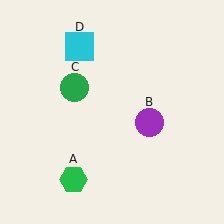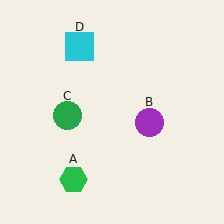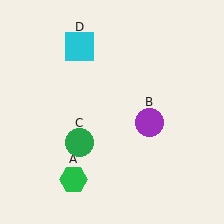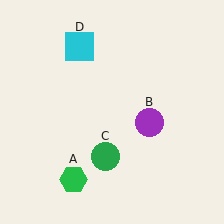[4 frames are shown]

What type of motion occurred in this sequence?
The green circle (object C) rotated counterclockwise around the center of the scene.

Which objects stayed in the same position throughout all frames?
Green hexagon (object A) and purple circle (object B) and cyan square (object D) remained stationary.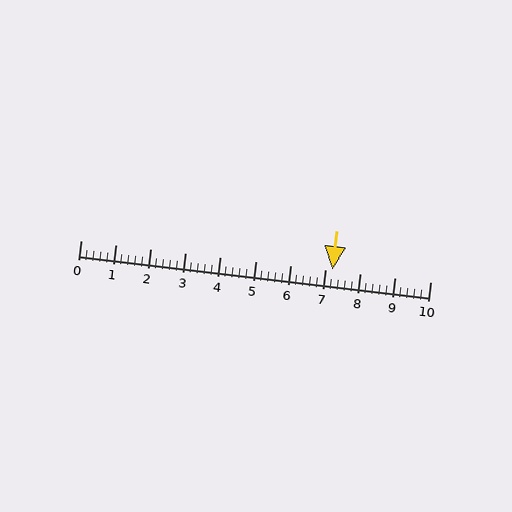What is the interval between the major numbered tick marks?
The major tick marks are spaced 1 units apart.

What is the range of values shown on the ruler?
The ruler shows values from 0 to 10.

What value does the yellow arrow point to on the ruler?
The yellow arrow points to approximately 7.2.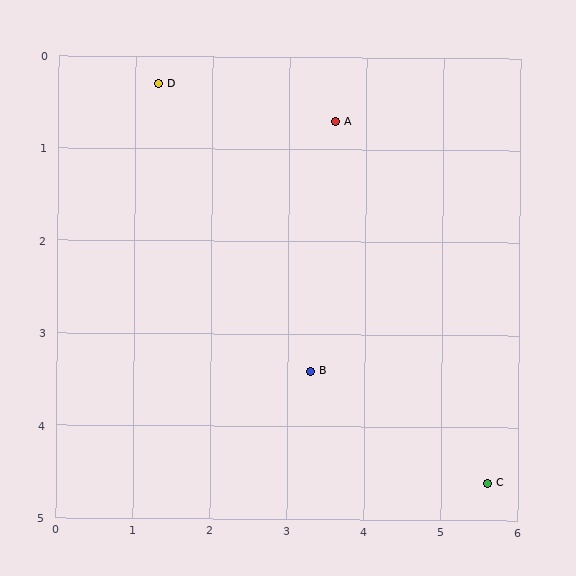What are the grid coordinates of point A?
Point A is at approximately (3.6, 0.7).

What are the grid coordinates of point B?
Point B is at approximately (3.3, 3.4).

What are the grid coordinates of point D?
Point D is at approximately (1.3, 0.3).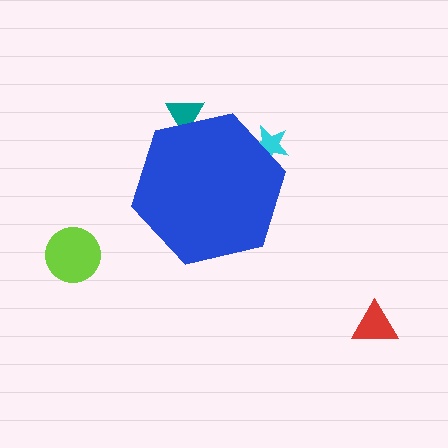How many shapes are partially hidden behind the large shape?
2 shapes are partially hidden.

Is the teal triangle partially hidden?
Yes, the teal triangle is partially hidden behind the blue hexagon.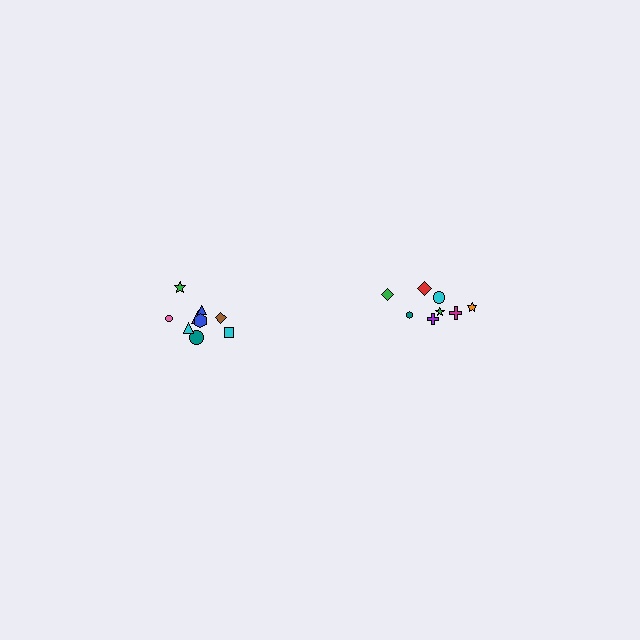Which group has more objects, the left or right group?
The left group.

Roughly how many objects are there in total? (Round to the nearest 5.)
Roughly 20 objects in total.